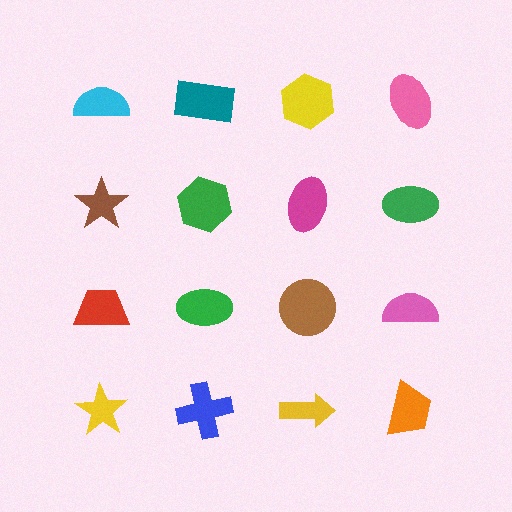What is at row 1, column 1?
A cyan semicircle.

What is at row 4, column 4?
An orange trapezoid.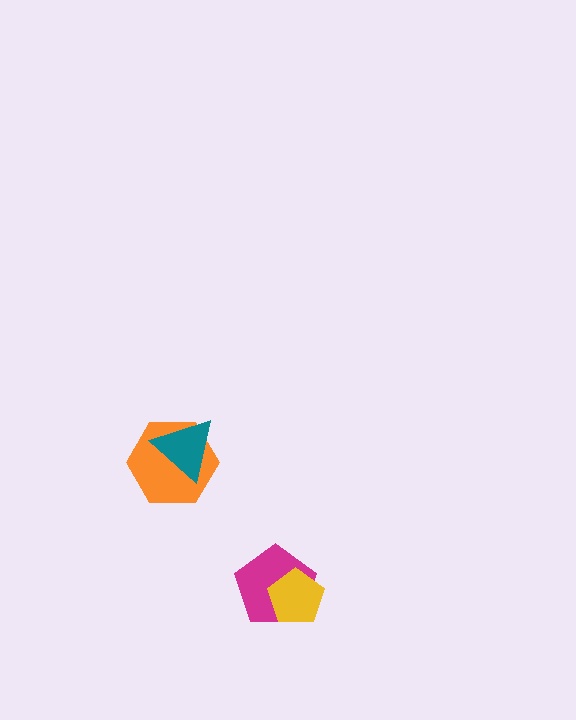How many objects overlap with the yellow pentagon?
1 object overlaps with the yellow pentagon.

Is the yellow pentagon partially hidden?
No, no other shape covers it.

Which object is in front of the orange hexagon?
The teal triangle is in front of the orange hexagon.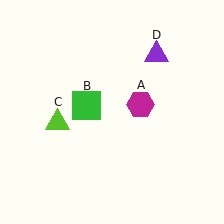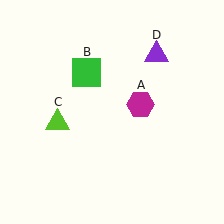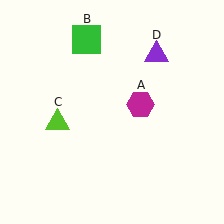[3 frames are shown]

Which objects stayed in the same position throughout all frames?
Magenta hexagon (object A) and lime triangle (object C) and purple triangle (object D) remained stationary.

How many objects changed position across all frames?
1 object changed position: green square (object B).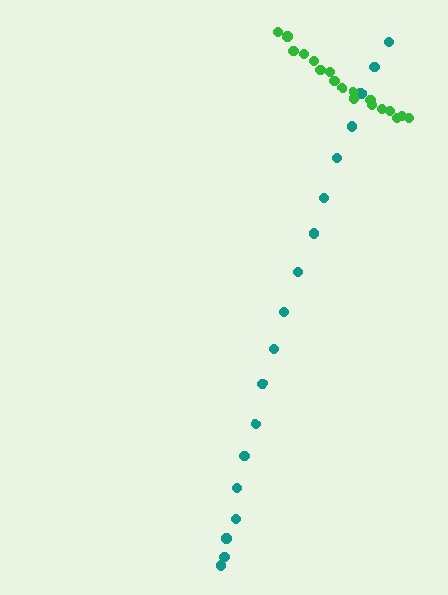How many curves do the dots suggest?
There are 2 distinct paths.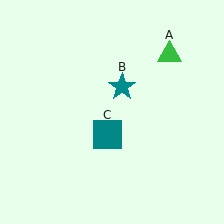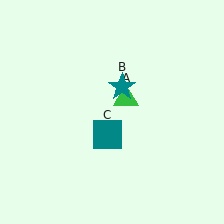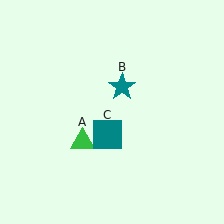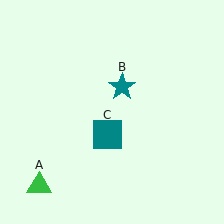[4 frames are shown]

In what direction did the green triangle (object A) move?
The green triangle (object A) moved down and to the left.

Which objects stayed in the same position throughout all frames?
Teal star (object B) and teal square (object C) remained stationary.